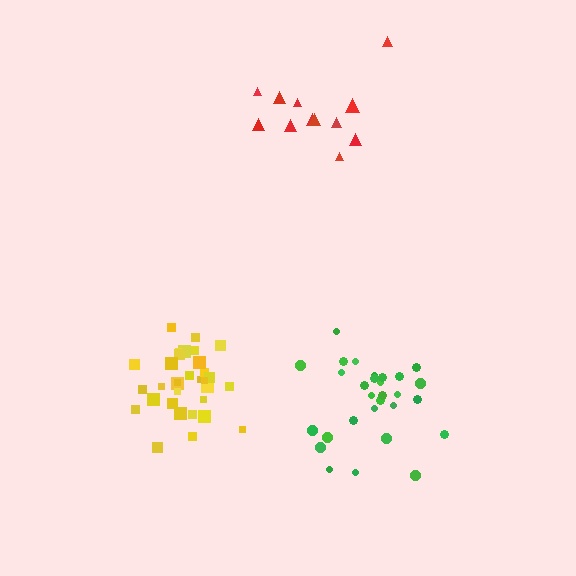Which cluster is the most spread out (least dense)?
Red.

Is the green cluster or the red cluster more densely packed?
Green.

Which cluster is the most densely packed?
Yellow.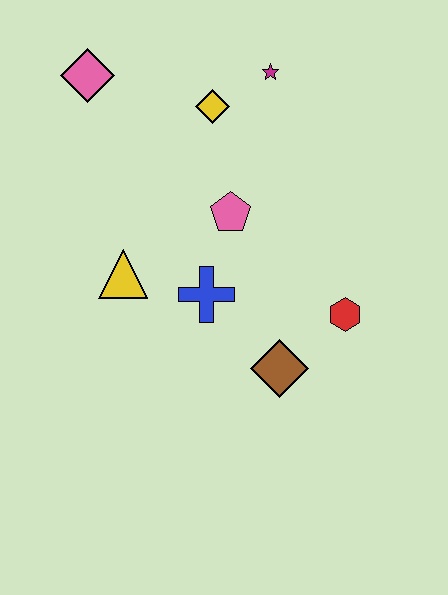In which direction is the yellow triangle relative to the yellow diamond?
The yellow triangle is below the yellow diamond.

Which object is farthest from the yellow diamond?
The brown diamond is farthest from the yellow diamond.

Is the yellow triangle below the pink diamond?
Yes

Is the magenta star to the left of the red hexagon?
Yes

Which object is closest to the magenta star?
The yellow diamond is closest to the magenta star.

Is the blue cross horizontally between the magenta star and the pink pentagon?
No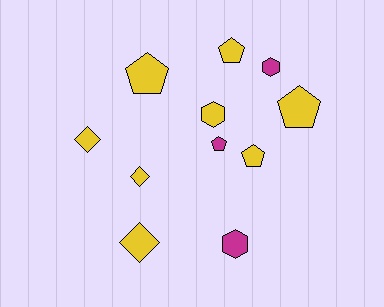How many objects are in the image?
There are 11 objects.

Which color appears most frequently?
Yellow, with 8 objects.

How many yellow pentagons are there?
There are 4 yellow pentagons.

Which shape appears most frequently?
Pentagon, with 5 objects.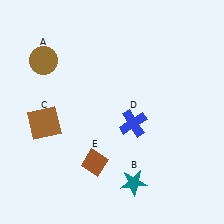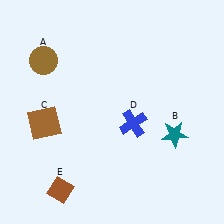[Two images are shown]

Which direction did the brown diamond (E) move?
The brown diamond (E) moved left.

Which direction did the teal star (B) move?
The teal star (B) moved up.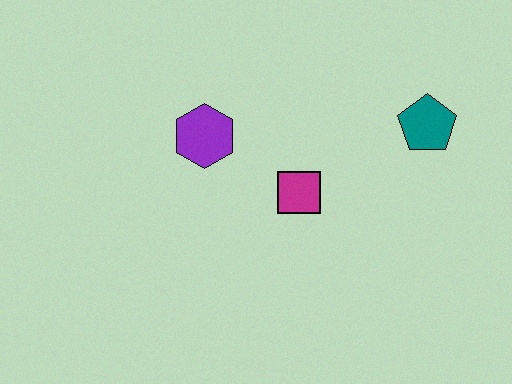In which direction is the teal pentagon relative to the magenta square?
The teal pentagon is to the right of the magenta square.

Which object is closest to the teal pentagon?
The magenta square is closest to the teal pentagon.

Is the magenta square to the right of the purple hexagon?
Yes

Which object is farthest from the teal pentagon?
The purple hexagon is farthest from the teal pentagon.